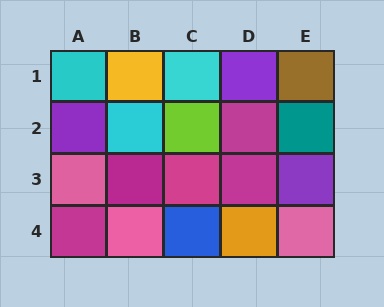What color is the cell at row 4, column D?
Orange.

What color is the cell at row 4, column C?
Blue.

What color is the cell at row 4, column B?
Pink.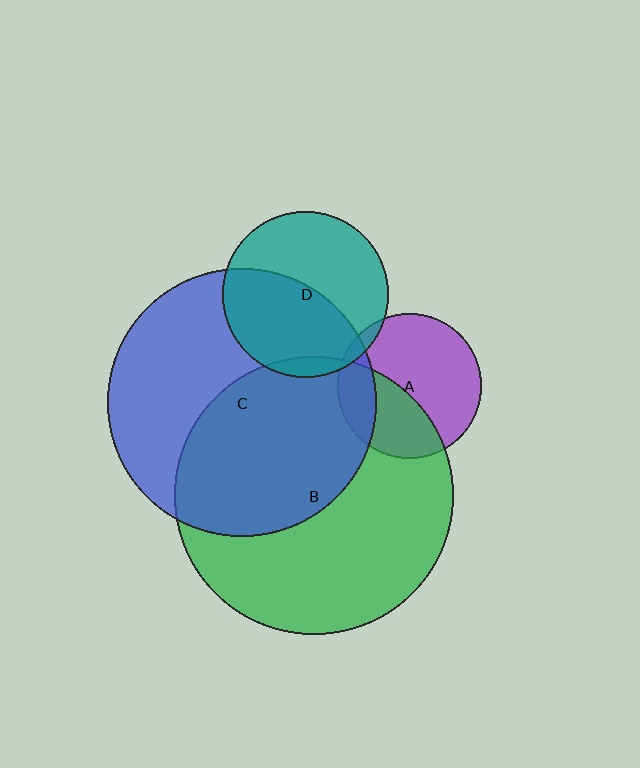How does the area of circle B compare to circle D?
Approximately 2.8 times.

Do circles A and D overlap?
Yes.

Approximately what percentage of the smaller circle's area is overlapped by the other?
Approximately 5%.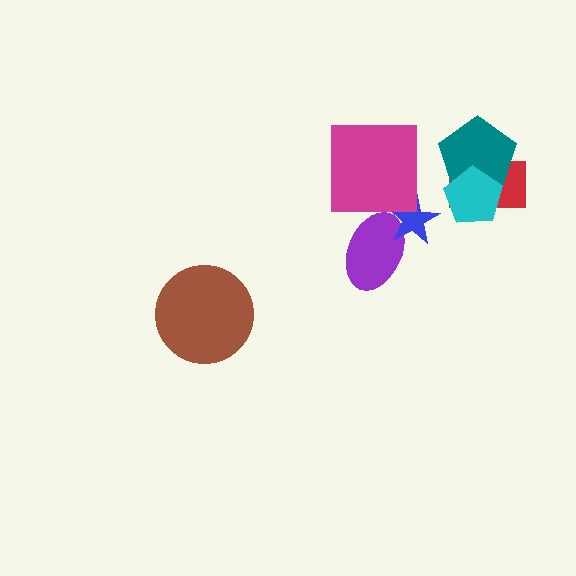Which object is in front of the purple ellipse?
The blue star is in front of the purple ellipse.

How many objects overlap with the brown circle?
0 objects overlap with the brown circle.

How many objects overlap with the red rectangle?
2 objects overlap with the red rectangle.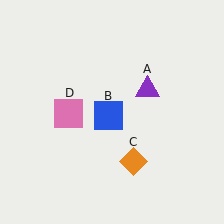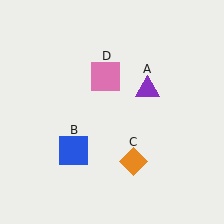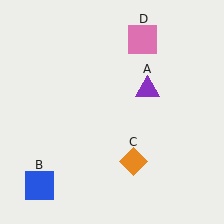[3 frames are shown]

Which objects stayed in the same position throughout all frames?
Purple triangle (object A) and orange diamond (object C) remained stationary.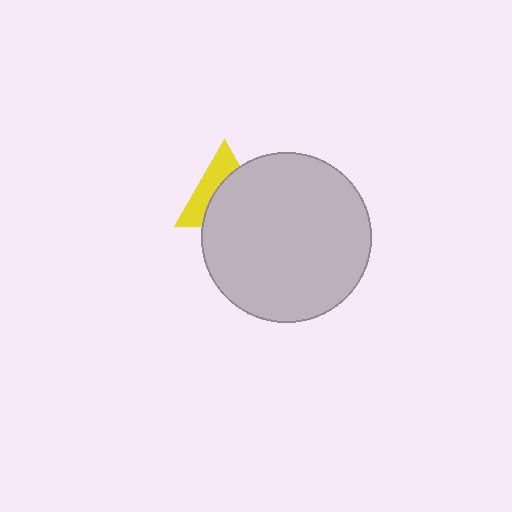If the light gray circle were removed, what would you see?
You would see the complete yellow triangle.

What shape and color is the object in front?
The object in front is a light gray circle.